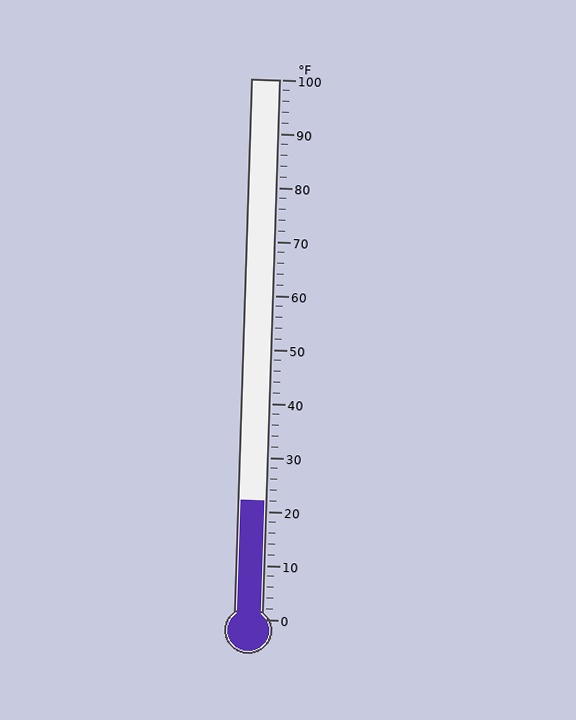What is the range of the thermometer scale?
The thermometer scale ranges from 0°F to 100°F.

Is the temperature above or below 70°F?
The temperature is below 70°F.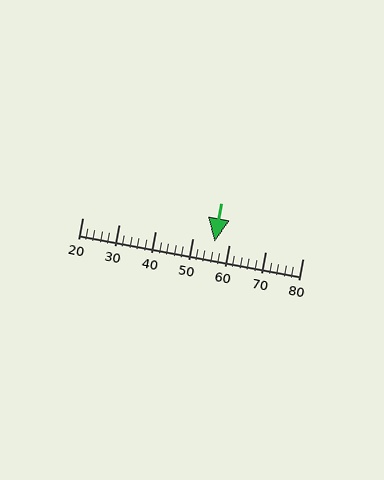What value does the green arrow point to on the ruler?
The green arrow points to approximately 56.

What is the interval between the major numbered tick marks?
The major tick marks are spaced 10 units apart.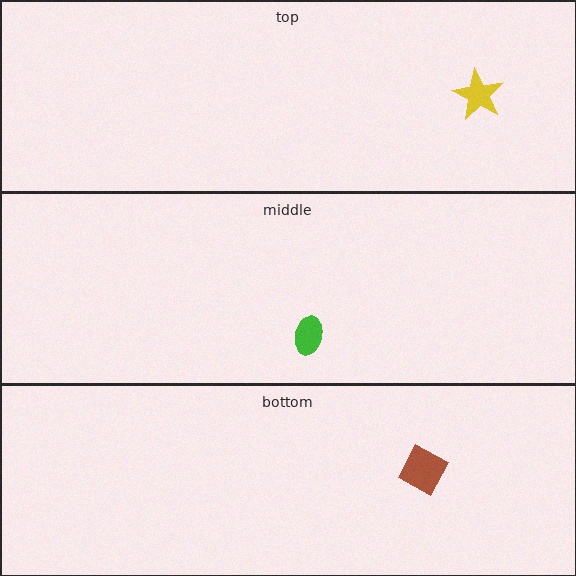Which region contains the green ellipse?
The middle region.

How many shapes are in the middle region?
1.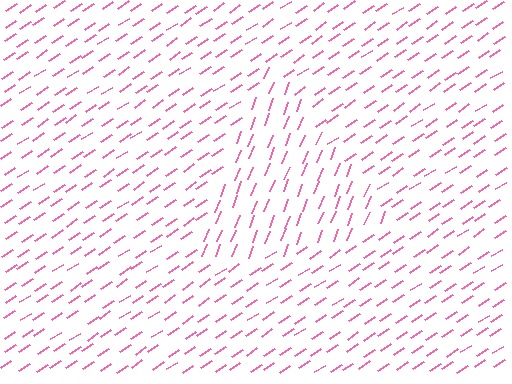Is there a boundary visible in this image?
Yes, there is a texture boundary formed by a change in line orientation.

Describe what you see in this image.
The image is filled with small pink line segments. A triangle region in the image has lines oriented differently from the surrounding lines, creating a visible texture boundary.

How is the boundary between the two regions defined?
The boundary is defined purely by a change in line orientation (approximately 36 degrees difference). All lines are the same color and thickness.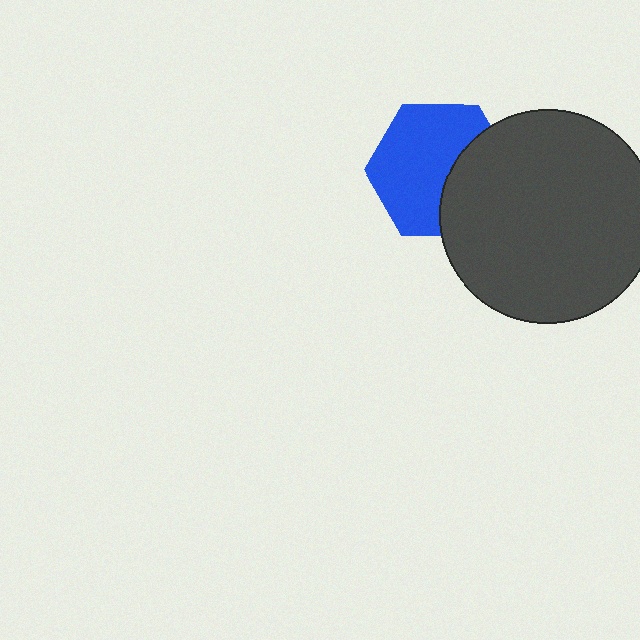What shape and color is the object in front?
The object in front is a dark gray circle.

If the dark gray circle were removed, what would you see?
You would see the complete blue hexagon.